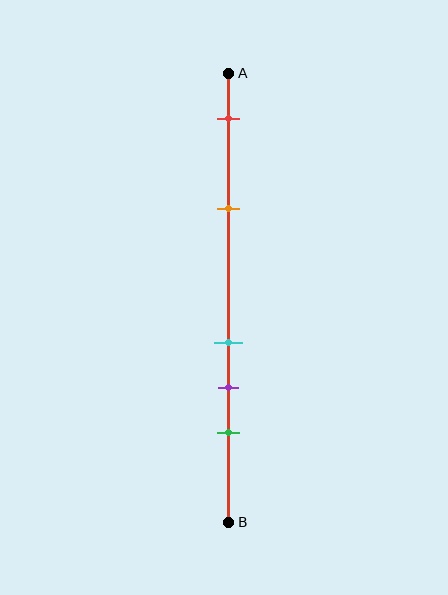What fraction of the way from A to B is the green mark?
The green mark is approximately 80% (0.8) of the way from A to B.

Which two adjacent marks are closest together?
The cyan and purple marks are the closest adjacent pair.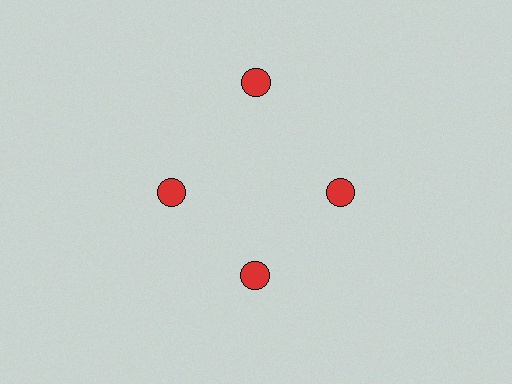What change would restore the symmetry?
The symmetry would be restored by moving it inward, back onto the ring so that all 4 circles sit at equal angles and equal distance from the center.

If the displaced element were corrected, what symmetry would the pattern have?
It would have 4-fold rotational symmetry — the pattern would map onto itself every 90 degrees.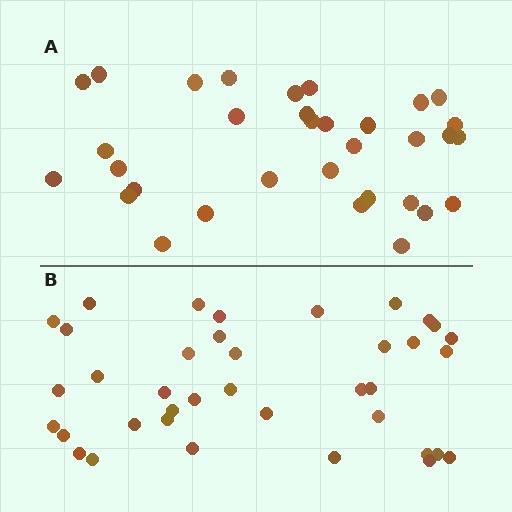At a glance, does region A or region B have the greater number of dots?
Region B (the bottom region) has more dots.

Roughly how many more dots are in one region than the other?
Region B has about 5 more dots than region A.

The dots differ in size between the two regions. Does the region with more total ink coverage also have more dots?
No. Region A has more total ink coverage because its dots are larger, but region B actually contains more individual dots. Total area can be misleading — the number of items is what matters here.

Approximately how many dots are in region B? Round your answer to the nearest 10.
About 40 dots. (The exact count is 38, which rounds to 40.)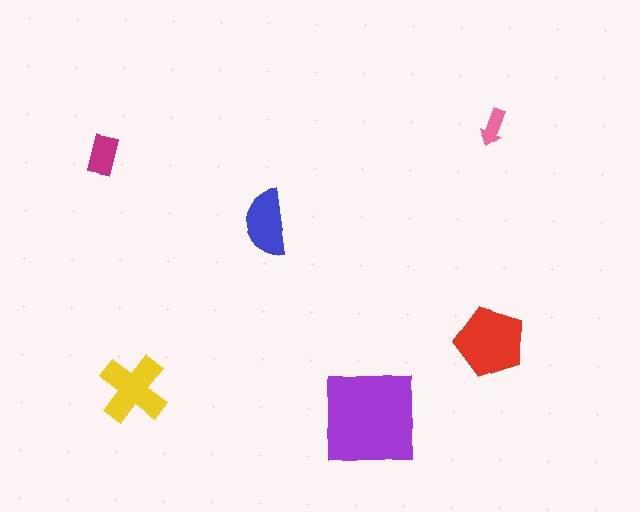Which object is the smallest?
The pink arrow.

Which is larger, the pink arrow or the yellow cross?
The yellow cross.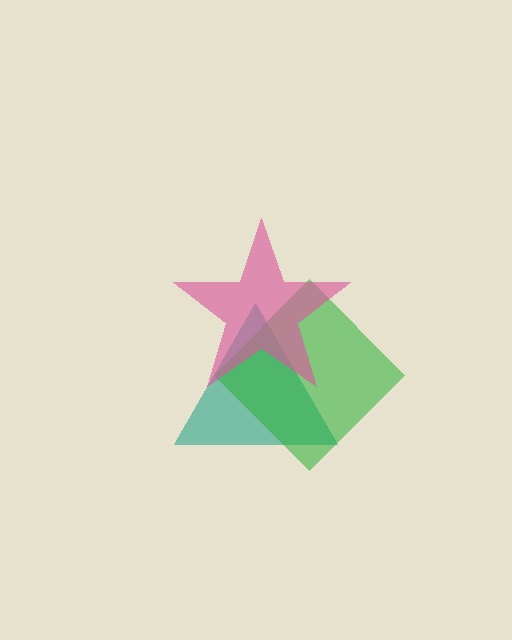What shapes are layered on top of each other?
The layered shapes are: a teal triangle, a green diamond, a pink star.